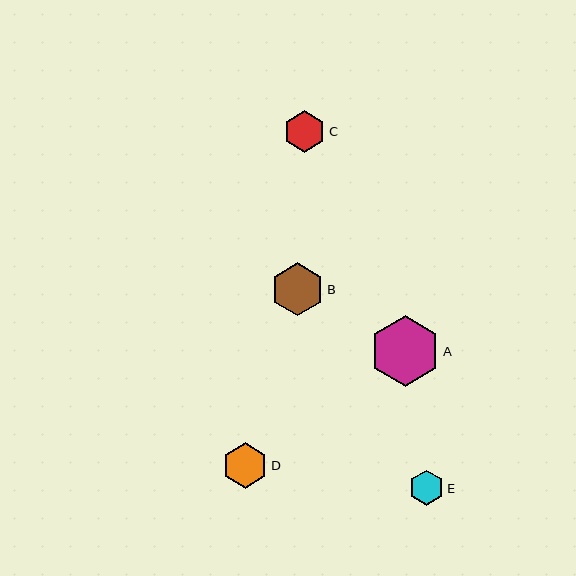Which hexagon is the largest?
Hexagon A is the largest with a size of approximately 71 pixels.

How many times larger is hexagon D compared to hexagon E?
Hexagon D is approximately 1.3 times the size of hexagon E.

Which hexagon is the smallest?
Hexagon E is the smallest with a size of approximately 35 pixels.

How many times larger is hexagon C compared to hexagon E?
Hexagon C is approximately 1.2 times the size of hexagon E.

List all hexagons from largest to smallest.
From largest to smallest: A, B, D, C, E.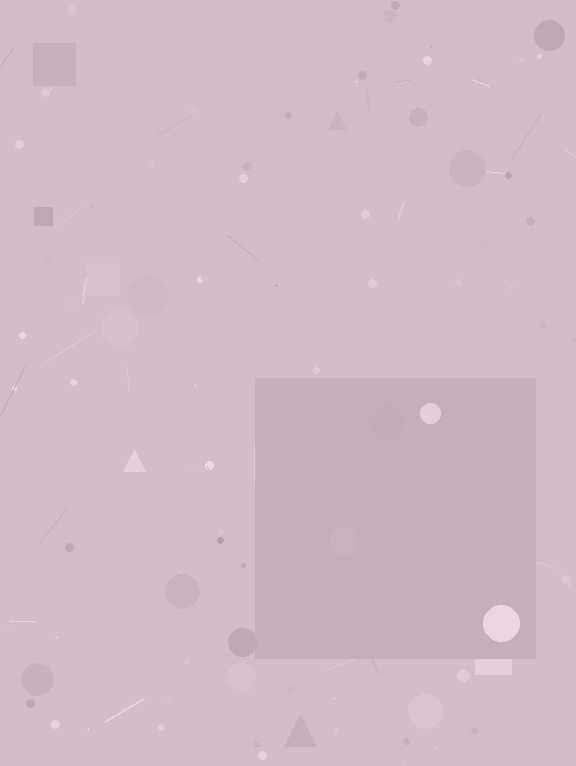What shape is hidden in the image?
A square is hidden in the image.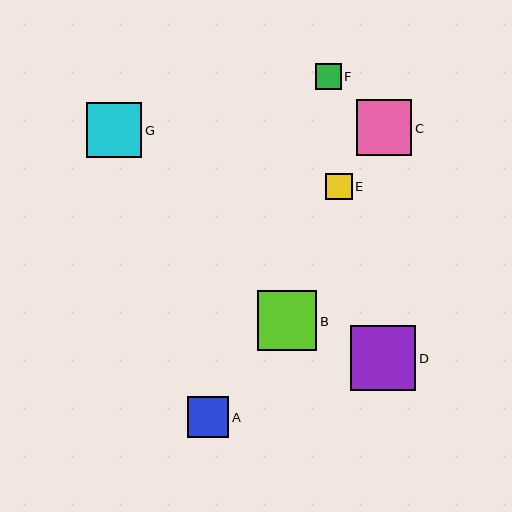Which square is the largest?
Square D is the largest with a size of approximately 65 pixels.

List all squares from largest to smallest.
From largest to smallest: D, B, C, G, A, E, F.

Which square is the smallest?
Square F is the smallest with a size of approximately 26 pixels.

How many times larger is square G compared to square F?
Square G is approximately 2.1 times the size of square F.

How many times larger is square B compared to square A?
Square B is approximately 1.4 times the size of square A.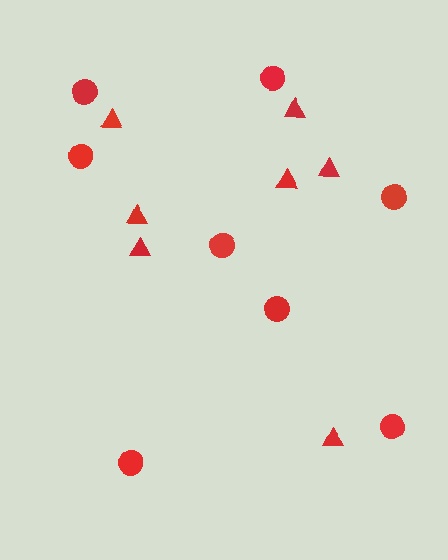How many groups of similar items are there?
There are 2 groups: one group of triangles (7) and one group of circles (8).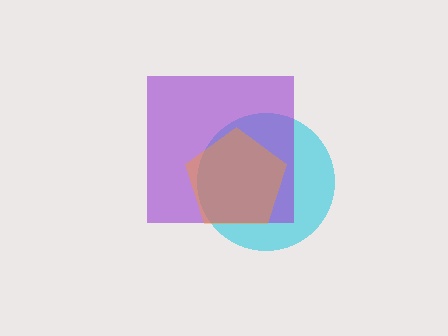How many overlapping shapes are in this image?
There are 3 overlapping shapes in the image.